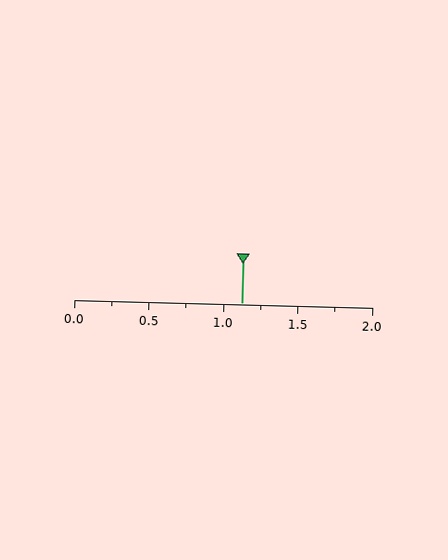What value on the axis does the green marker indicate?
The marker indicates approximately 1.12.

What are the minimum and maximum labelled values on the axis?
The axis runs from 0.0 to 2.0.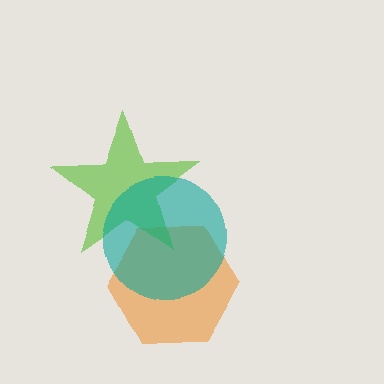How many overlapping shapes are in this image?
There are 3 overlapping shapes in the image.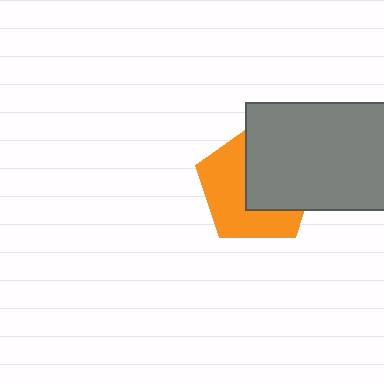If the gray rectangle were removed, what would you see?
You would see the complete orange pentagon.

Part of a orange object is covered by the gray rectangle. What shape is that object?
It is a pentagon.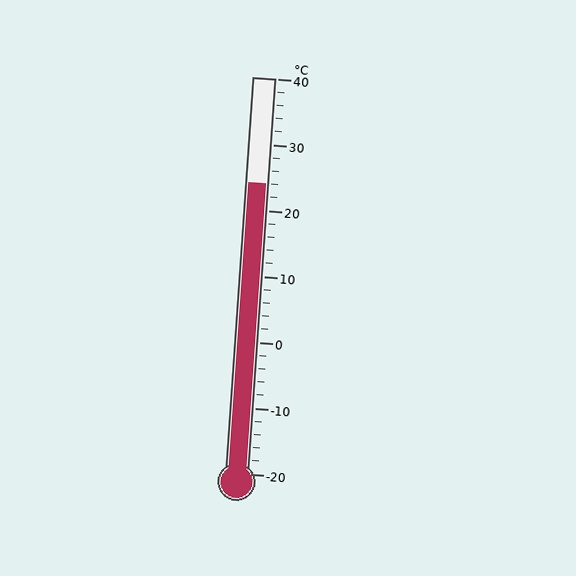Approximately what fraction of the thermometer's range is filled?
The thermometer is filled to approximately 75% of its range.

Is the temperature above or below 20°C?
The temperature is above 20°C.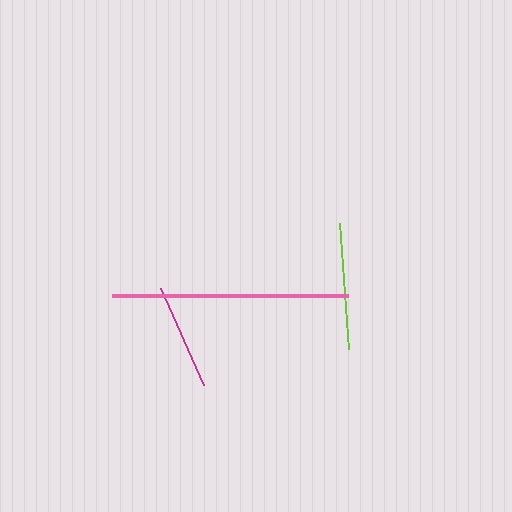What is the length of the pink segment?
The pink segment is approximately 236 pixels long.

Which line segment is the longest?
The pink line is the longest at approximately 236 pixels.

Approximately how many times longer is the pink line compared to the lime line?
The pink line is approximately 1.9 times the length of the lime line.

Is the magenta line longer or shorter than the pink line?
The pink line is longer than the magenta line.